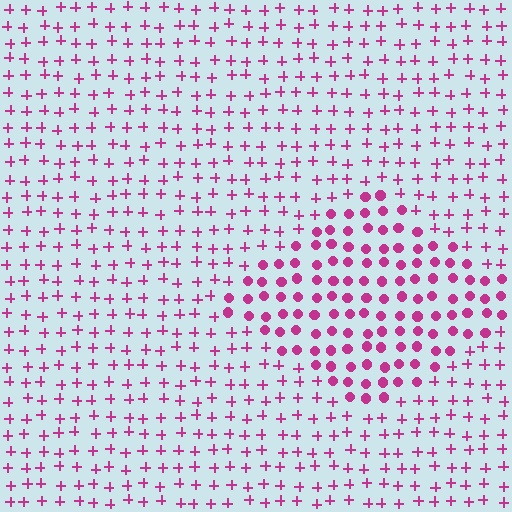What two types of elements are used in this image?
The image uses circles inside the diamond region and plus signs outside it.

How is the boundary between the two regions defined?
The boundary is defined by a change in element shape: circles inside vs. plus signs outside. All elements share the same color and spacing.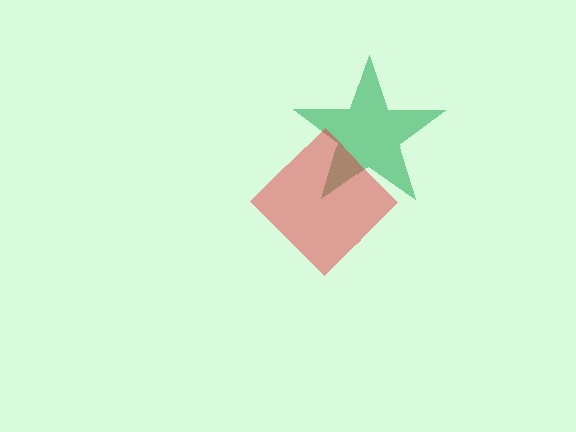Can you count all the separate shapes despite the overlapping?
Yes, there are 2 separate shapes.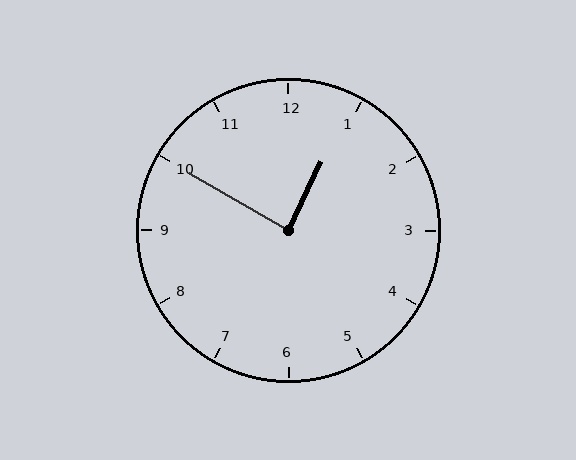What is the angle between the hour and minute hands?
Approximately 85 degrees.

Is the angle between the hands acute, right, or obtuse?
It is right.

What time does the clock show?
12:50.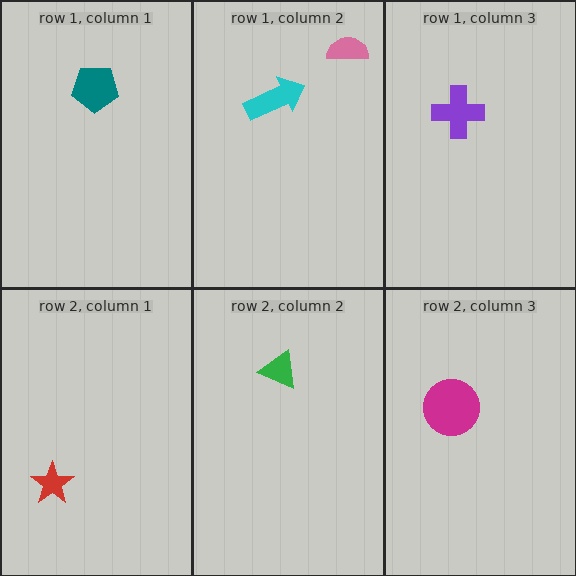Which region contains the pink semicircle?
The row 1, column 2 region.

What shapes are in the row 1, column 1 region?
The teal pentagon.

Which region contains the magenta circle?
The row 2, column 3 region.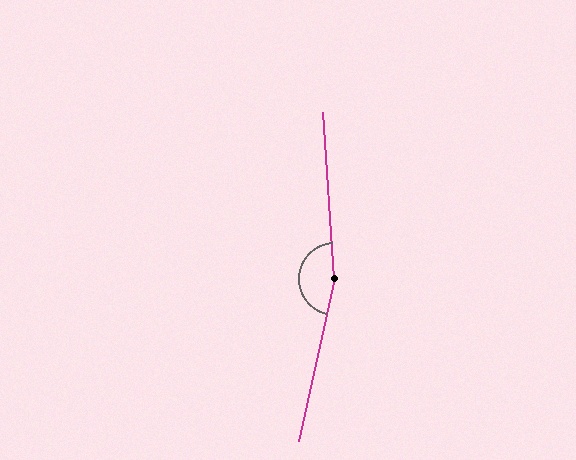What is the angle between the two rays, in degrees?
Approximately 163 degrees.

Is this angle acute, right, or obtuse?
It is obtuse.